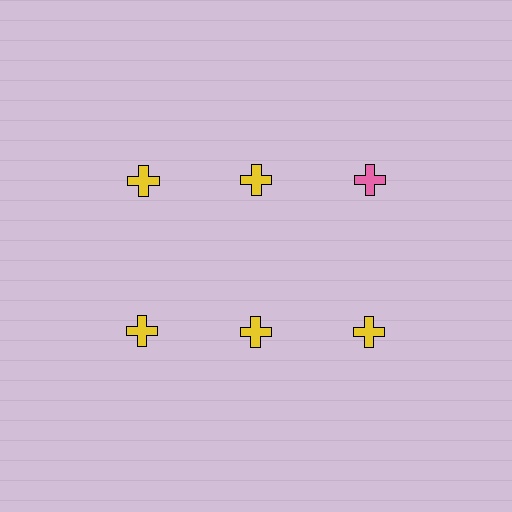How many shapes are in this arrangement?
There are 6 shapes arranged in a grid pattern.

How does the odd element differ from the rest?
It has a different color: pink instead of yellow.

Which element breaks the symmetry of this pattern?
The pink cross in the top row, center column breaks the symmetry. All other shapes are yellow crosses.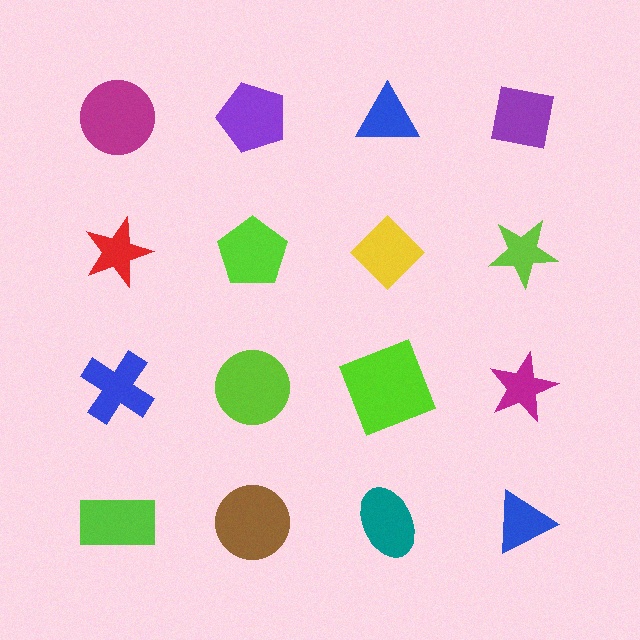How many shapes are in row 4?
4 shapes.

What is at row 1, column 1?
A magenta circle.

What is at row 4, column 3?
A teal ellipse.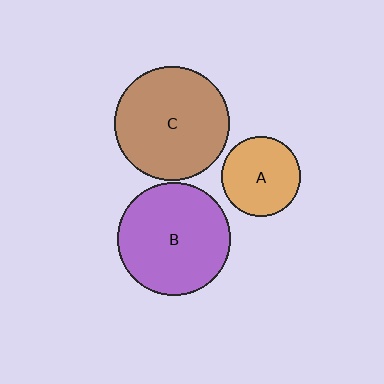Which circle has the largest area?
Circle C (brown).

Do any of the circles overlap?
No, none of the circles overlap.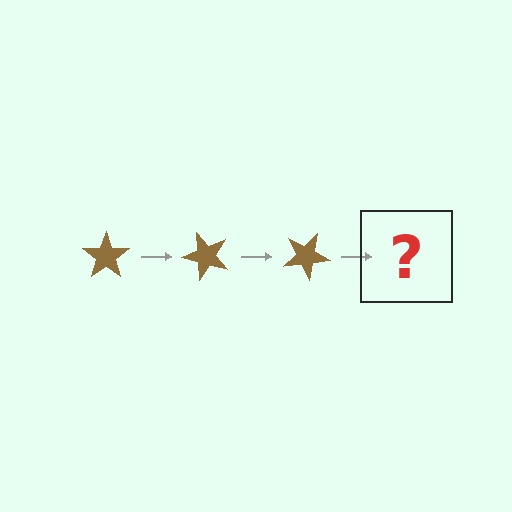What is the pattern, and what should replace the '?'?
The pattern is that the star rotates 50 degrees each step. The '?' should be a brown star rotated 150 degrees.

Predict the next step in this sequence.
The next step is a brown star rotated 150 degrees.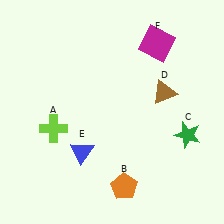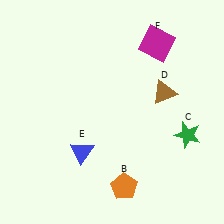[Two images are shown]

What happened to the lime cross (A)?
The lime cross (A) was removed in Image 2. It was in the bottom-left area of Image 1.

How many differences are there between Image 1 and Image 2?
There is 1 difference between the two images.